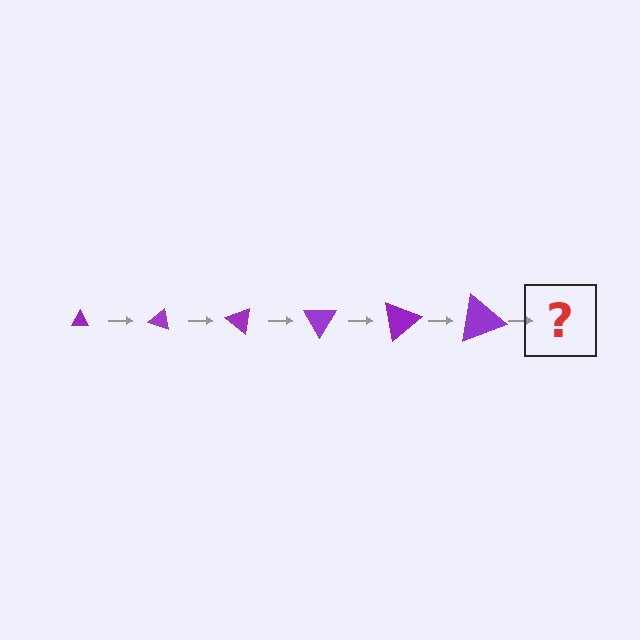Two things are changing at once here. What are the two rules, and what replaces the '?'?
The two rules are that the triangle grows larger each step and it rotates 20 degrees each step. The '?' should be a triangle, larger than the previous one and rotated 120 degrees from the start.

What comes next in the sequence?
The next element should be a triangle, larger than the previous one and rotated 120 degrees from the start.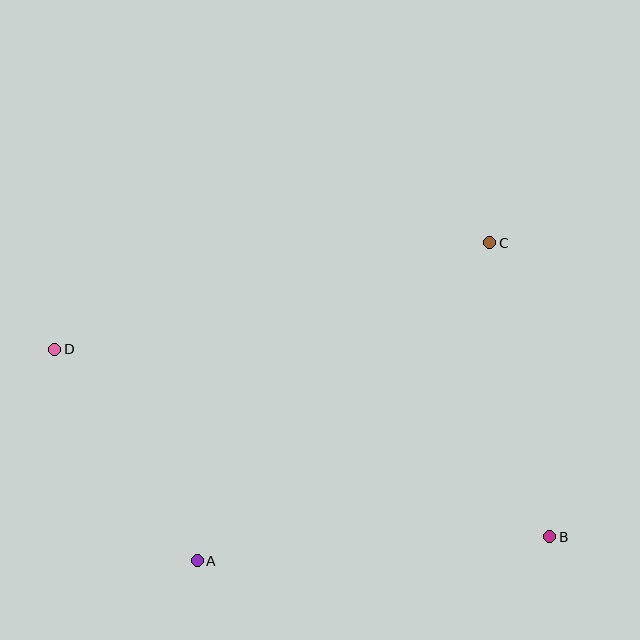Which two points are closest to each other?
Points A and D are closest to each other.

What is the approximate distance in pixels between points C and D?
The distance between C and D is approximately 448 pixels.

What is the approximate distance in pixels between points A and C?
The distance between A and C is approximately 432 pixels.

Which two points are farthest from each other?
Points B and D are farthest from each other.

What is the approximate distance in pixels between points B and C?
The distance between B and C is approximately 300 pixels.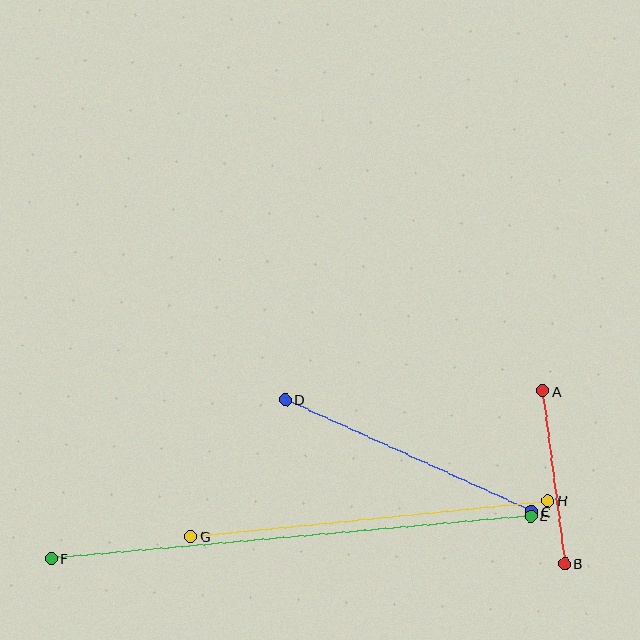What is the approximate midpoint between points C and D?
The midpoint is at approximately (408, 456) pixels.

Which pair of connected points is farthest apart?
Points E and F are farthest apart.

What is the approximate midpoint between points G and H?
The midpoint is at approximately (369, 519) pixels.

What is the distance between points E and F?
The distance is approximately 481 pixels.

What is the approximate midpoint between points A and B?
The midpoint is at approximately (554, 477) pixels.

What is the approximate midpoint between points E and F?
The midpoint is at approximately (291, 537) pixels.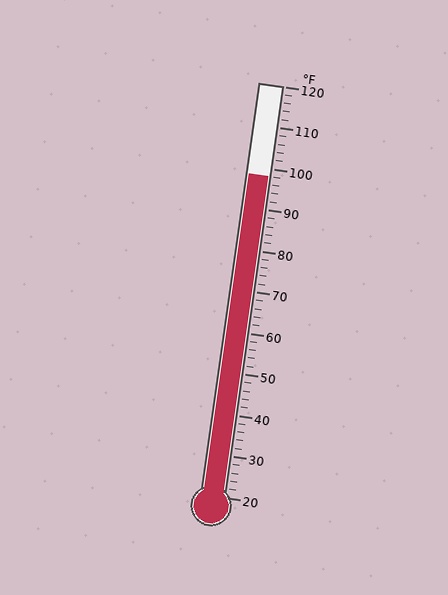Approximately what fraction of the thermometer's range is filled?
The thermometer is filled to approximately 80% of its range.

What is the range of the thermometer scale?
The thermometer scale ranges from 20°F to 120°F.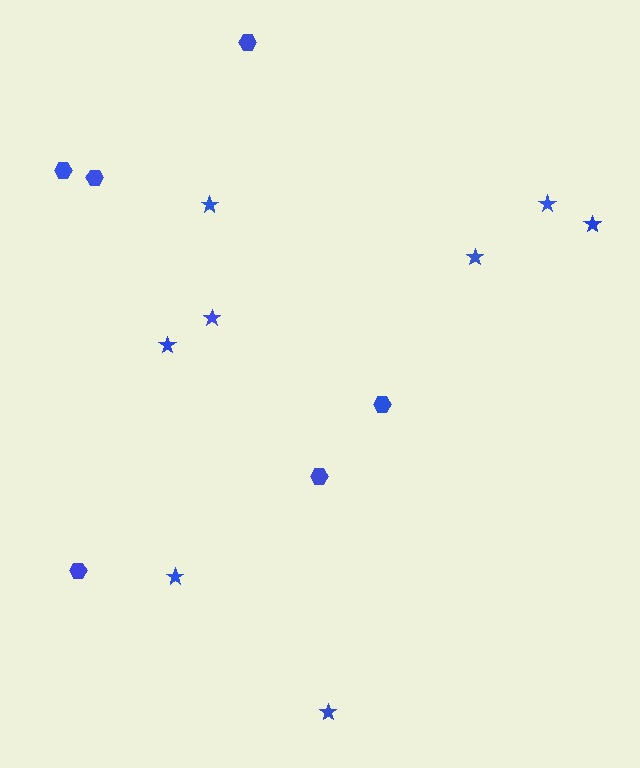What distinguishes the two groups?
There are 2 groups: one group of stars (8) and one group of hexagons (6).